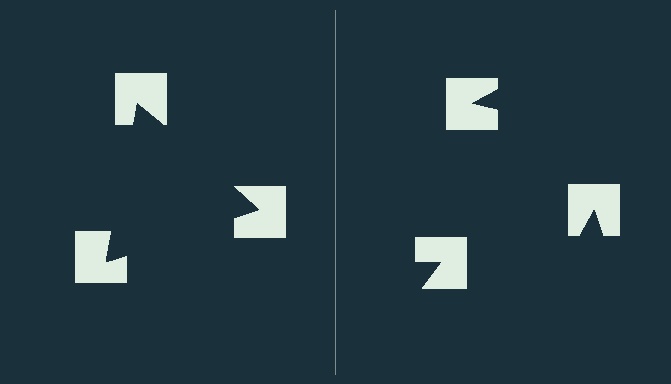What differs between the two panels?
The notched squares are positioned identically on both sides; only the wedge orientations differ. On the left they align to a triangle; on the right they are misaligned.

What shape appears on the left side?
An illusory triangle.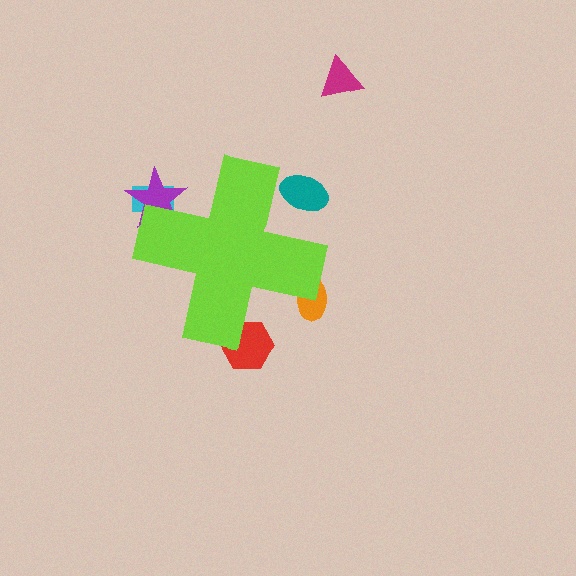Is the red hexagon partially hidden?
Yes, the red hexagon is partially hidden behind the lime cross.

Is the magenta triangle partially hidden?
No, the magenta triangle is fully visible.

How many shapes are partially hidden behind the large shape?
5 shapes are partially hidden.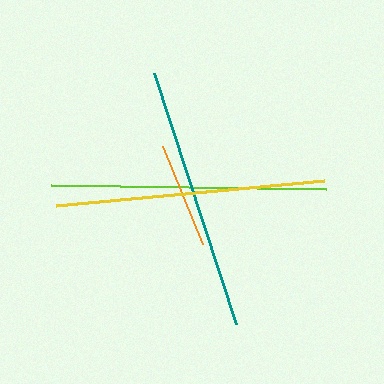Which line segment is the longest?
The lime line is the longest at approximately 275 pixels.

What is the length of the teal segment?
The teal segment is approximately 265 pixels long.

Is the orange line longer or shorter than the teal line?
The teal line is longer than the orange line.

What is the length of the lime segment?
The lime segment is approximately 275 pixels long.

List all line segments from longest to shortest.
From longest to shortest: lime, yellow, teal, orange.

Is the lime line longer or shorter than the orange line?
The lime line is longer than the orange line.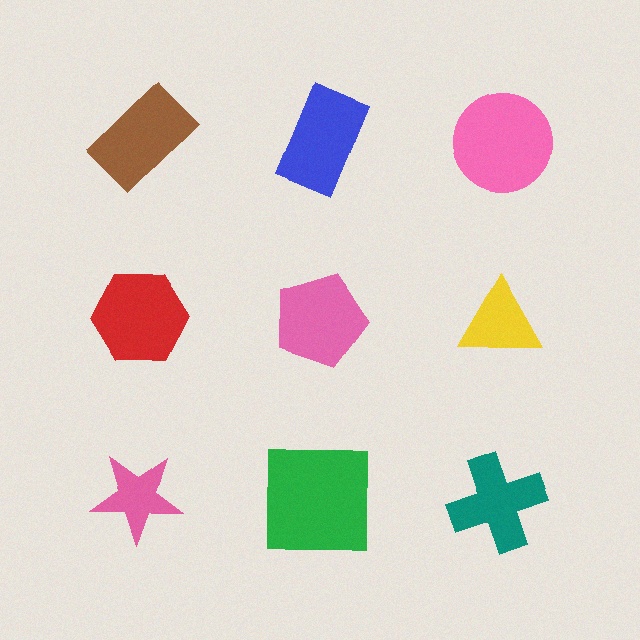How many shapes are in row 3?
3 shapes.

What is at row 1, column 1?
A brown rectangle.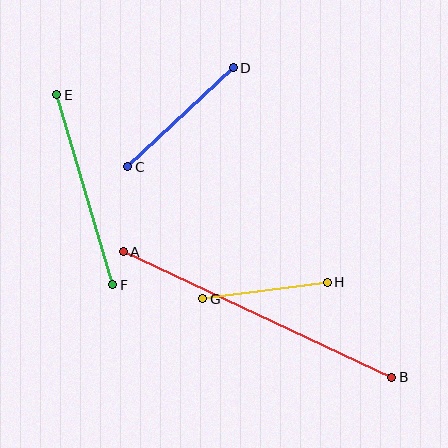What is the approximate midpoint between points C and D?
The midpoint is at approximately (181, 117) pixels.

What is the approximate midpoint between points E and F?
The midpoint is at approximately (85, 190) pixels.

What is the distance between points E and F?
The distance is approximately 198 pixels.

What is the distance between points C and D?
The distance is approximately 145 pixels.